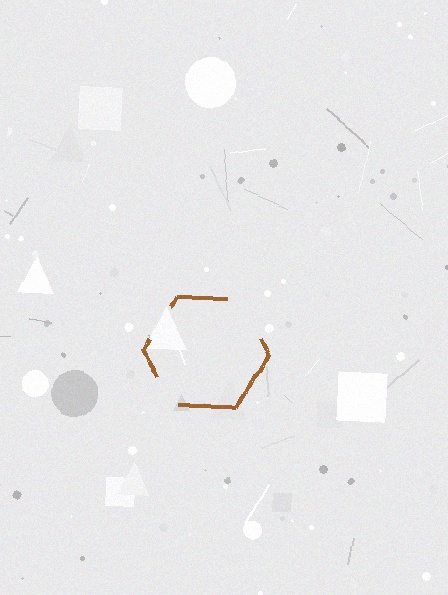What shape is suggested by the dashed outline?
The dashed outline suggests a hexagon.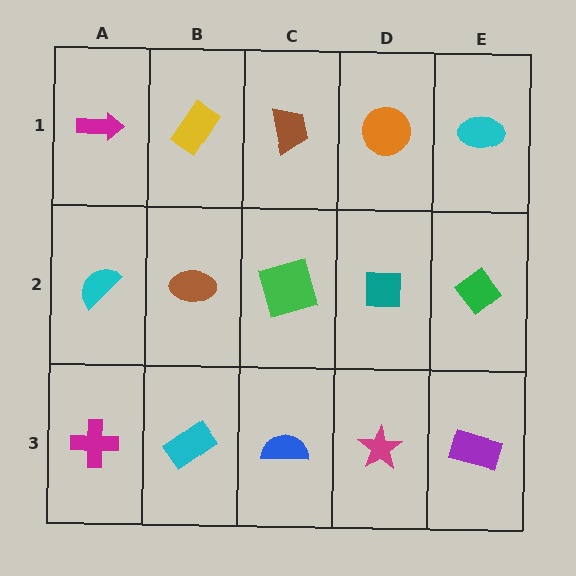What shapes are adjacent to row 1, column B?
A brown ellipse (row 2, column B), a magenta arrow (row 1, column A), a brown trapezoid (row 1, column C).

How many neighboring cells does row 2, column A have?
3.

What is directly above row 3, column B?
A brown ellipse.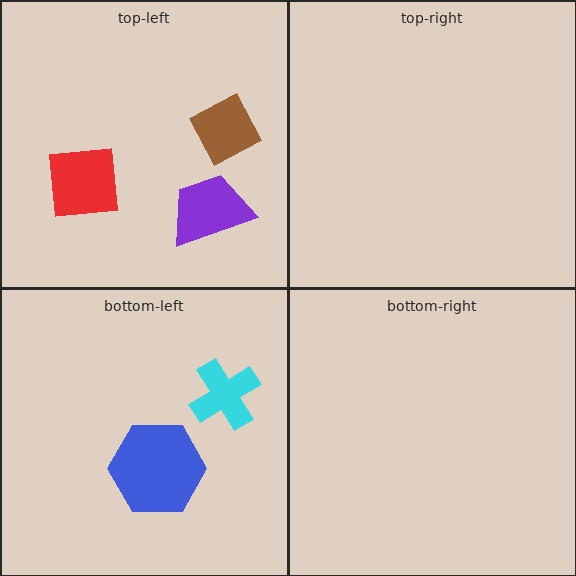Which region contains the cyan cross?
The bottom-left region.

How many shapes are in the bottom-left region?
2.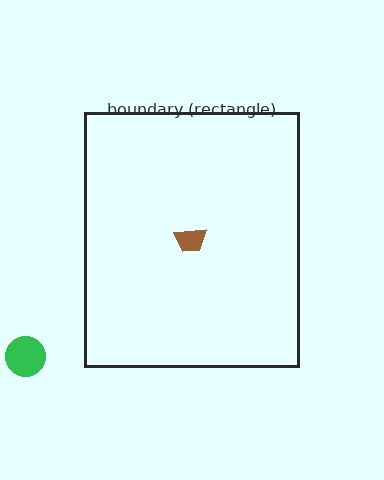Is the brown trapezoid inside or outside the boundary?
Inside.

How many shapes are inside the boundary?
1 inside, 1 outside.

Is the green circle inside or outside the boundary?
Outside.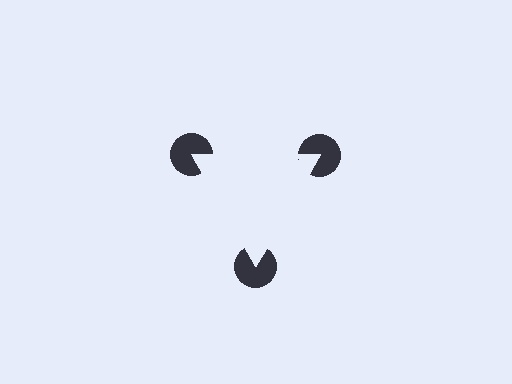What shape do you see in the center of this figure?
An illusory triangle — its edges are inferred from the aligned wedge cuts in the pac-man discs, not physically drawn.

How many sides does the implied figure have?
3 sides.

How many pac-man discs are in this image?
There are 3 — one at each vertex of the illusory triangle.